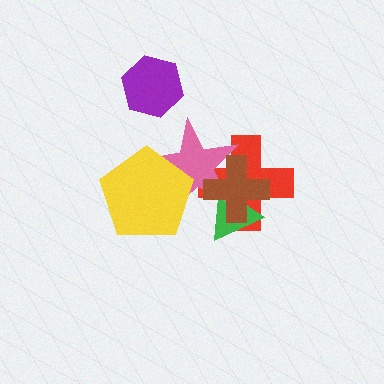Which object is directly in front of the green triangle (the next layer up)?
The pink star is directly in front of the green triangle.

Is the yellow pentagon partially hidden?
No, no other shape covers it.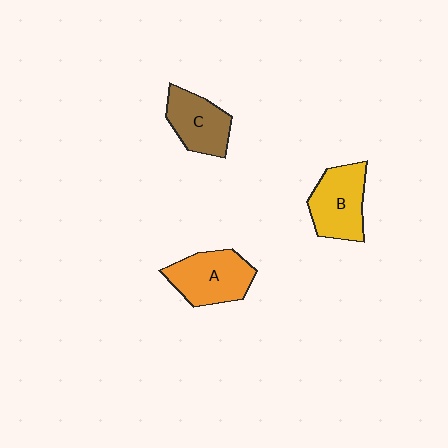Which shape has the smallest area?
Shape C (brown).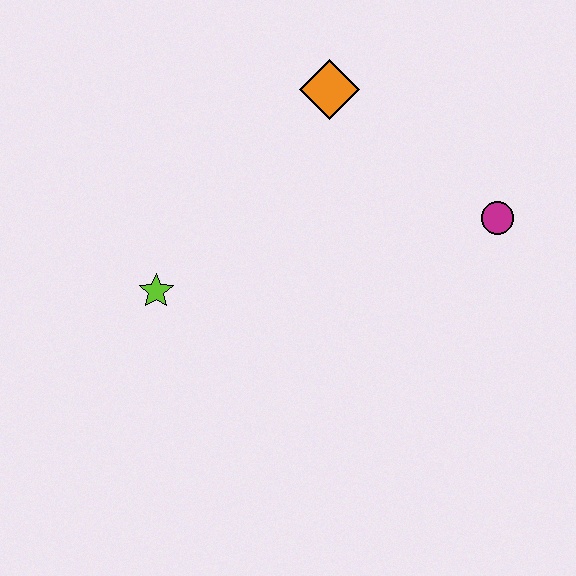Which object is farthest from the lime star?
The magenta circle is farthest from the lime star.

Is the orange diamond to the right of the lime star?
Yes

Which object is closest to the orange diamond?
The magenta circle is closest to the orange diamond.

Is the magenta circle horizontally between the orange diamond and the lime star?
No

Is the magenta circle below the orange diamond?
Yes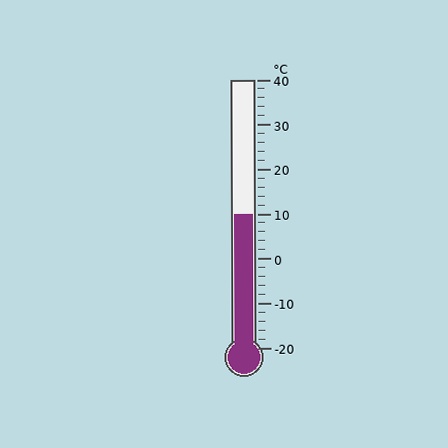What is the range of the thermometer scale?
The thermometer scale ranges from -20°C to 40°C.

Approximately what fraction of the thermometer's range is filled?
The thermometer is filled to approximately 50% of its range.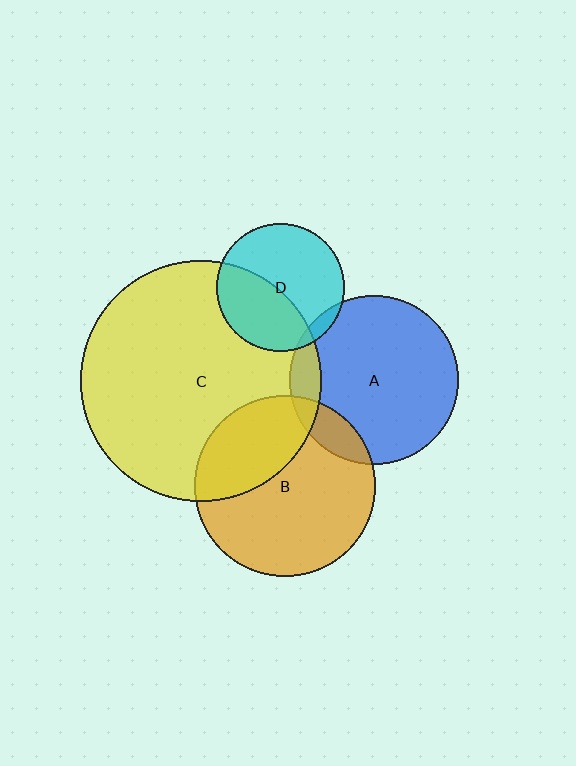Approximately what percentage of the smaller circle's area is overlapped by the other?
Approximately 10%.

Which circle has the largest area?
Circle C (yellow).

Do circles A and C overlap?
Yes.